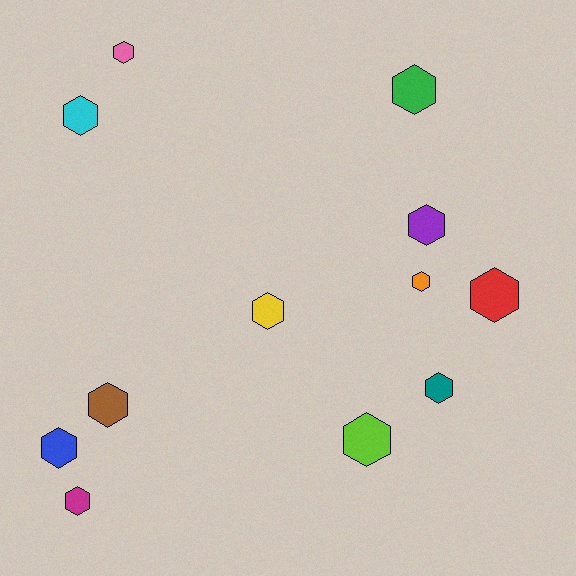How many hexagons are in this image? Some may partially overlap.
There are 12 hexagons.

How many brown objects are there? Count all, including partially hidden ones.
There is 1 brown object.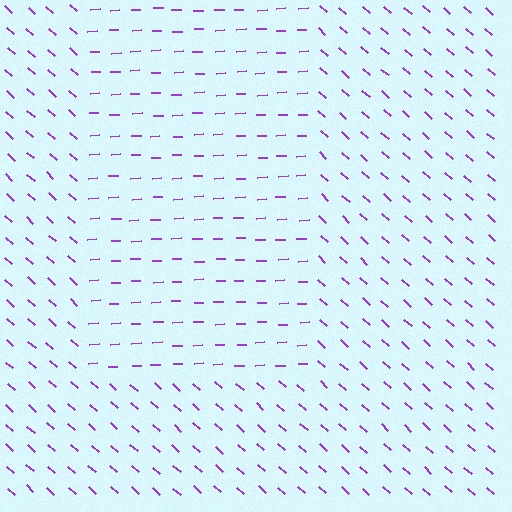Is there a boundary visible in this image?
Yes, there is a texture boundary formed by a change in line orientation.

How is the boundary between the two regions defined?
The boundary is defined purely by a change in line orientation (approximately 45 degrees difference). All lines are the same color and thickness.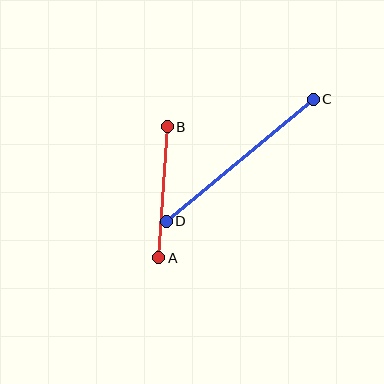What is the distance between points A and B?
The distance is approximately 131 pixels.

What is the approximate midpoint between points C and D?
The midpoint is at approximately (240, 160) pixels.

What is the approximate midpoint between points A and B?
The midpoint is at approximately (163, 192) pixels.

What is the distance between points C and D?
The distance is approximately 191 pixels.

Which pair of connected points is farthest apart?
Points C and D are farthest apart.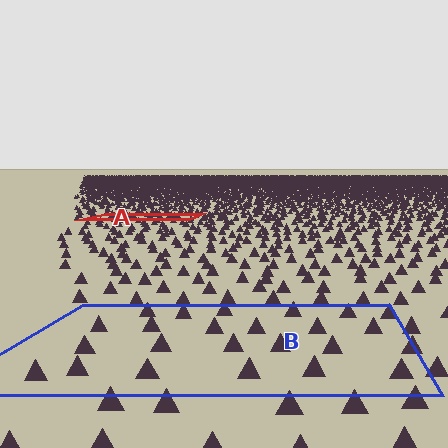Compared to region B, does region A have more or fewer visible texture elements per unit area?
Region A has more texture elements per unit area — they are packed more densely because it is farther away.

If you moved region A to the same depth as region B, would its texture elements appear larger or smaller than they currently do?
They would appear larger. At a closer depth, the same texture elements are projected at a bigger on-screen size.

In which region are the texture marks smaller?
The texture marks are smaller in region A, because it is farther away.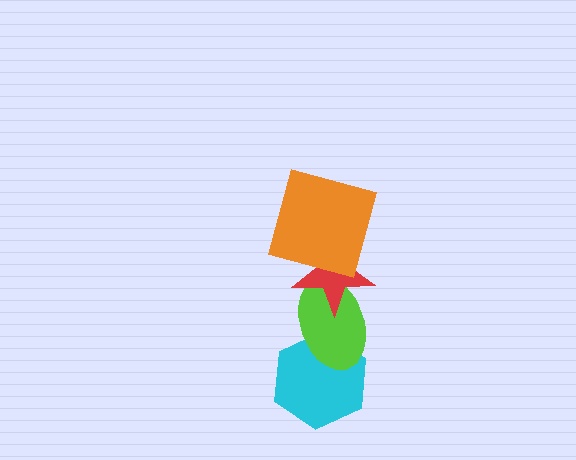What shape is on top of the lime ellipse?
The red star is on top of the lime ellipse.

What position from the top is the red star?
The red star is 2nd from the top.